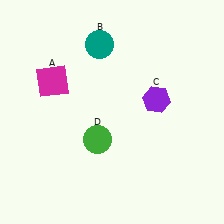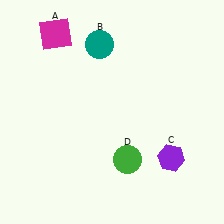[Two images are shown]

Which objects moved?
The objects that moved are: the magenta square (A), the purple hexagon (C), the green circle (D).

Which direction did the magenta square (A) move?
The magenta square (A) moved up.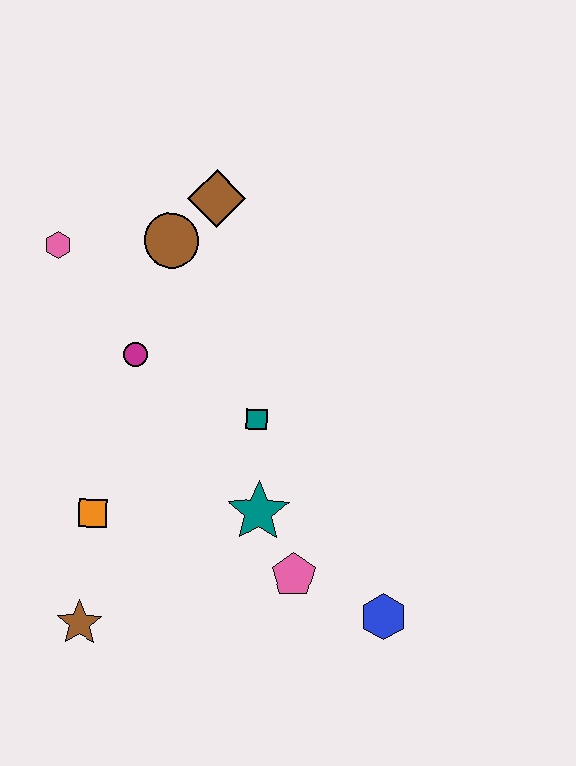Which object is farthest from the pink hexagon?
The blue hexagon is farthest from the pink hexagon.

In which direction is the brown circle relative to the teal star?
The brown circle is above the teal star.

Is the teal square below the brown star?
No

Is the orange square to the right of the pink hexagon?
Yes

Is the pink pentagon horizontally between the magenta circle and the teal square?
No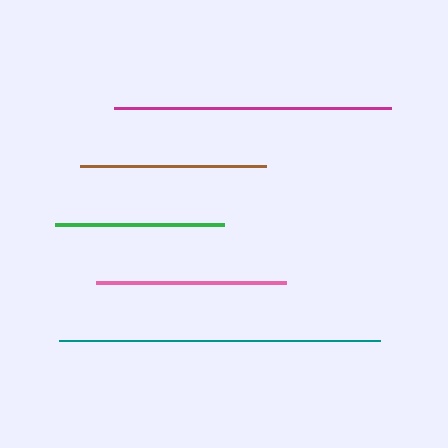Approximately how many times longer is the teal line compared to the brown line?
The teal line is approximately 1.7 times the length of the brown line.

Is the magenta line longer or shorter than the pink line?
The magenta line is longer than the pink line.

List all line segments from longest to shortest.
From longest to shortest: teal, magenta, pink, brown, green.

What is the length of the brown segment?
The brown segment is approximately 186 pixels long.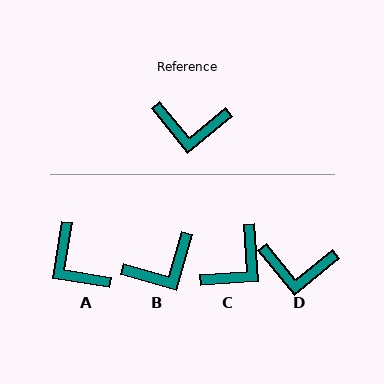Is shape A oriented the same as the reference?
No, it is off by about 49 degrees.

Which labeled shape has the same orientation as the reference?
D.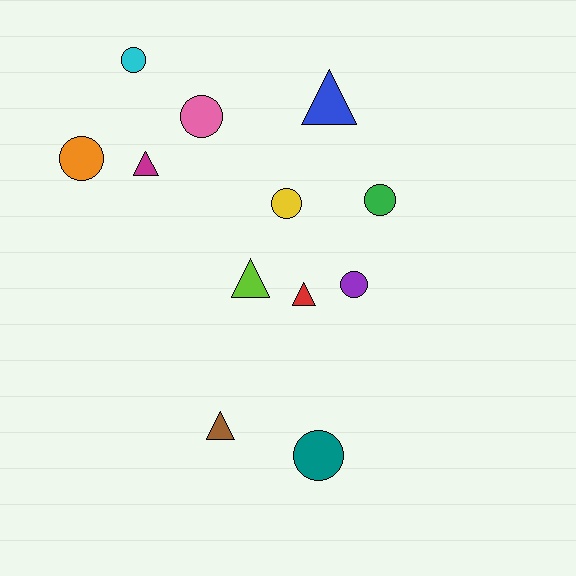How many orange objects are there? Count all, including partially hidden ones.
There is 1 orange object.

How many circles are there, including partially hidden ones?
There are 7 circles.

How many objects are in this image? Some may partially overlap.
There are 12 objects.